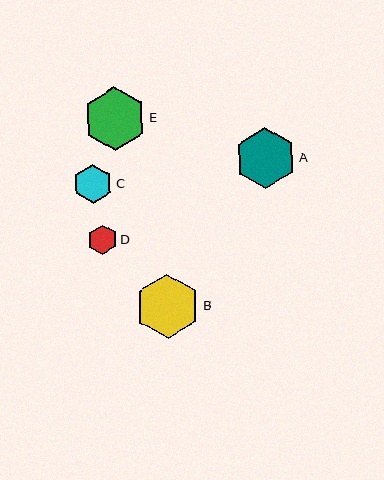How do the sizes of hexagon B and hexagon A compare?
Hexagon B and hexagon A are approximately the same size.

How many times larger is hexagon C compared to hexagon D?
Hexagon C is approximately 1.3 times the size of hexagon D.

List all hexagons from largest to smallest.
From largest to smallest: B, E, A, C, D.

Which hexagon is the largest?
Hexagon B is the largest with a size of approximately 64 pixels.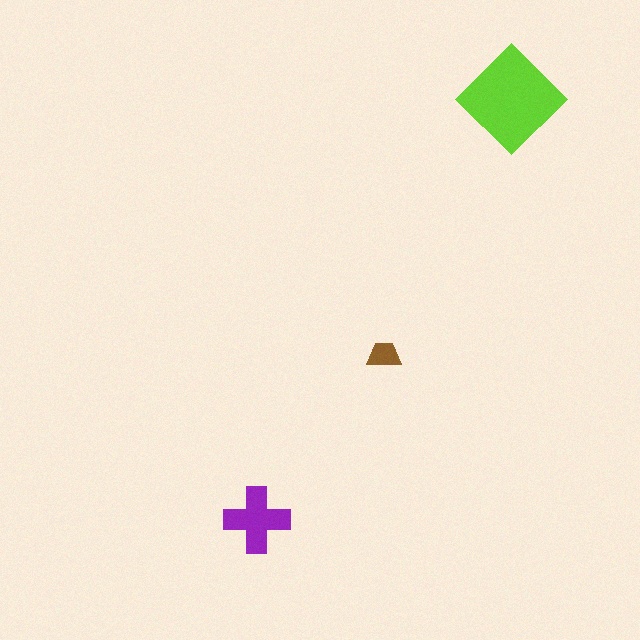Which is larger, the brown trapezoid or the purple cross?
The purple cross.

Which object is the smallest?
The brown trapezoid.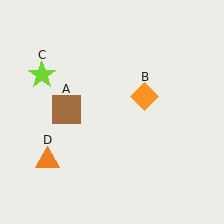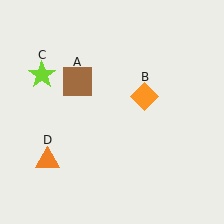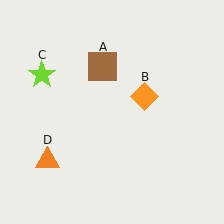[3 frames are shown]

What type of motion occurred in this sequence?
The brown square (object A) rotated clockwise around the center of the scene.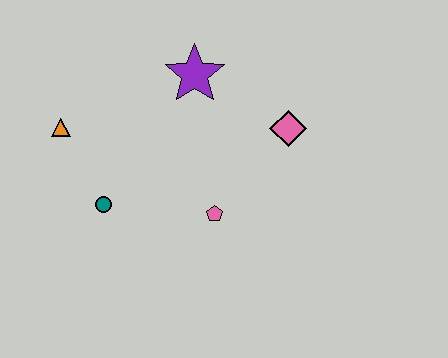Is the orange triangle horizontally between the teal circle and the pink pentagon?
No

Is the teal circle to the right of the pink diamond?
No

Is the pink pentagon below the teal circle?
Yes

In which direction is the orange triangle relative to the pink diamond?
The orange triangle is to the left of the pink diamond.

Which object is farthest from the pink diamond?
The orange triangle is farthest from the pink diamond.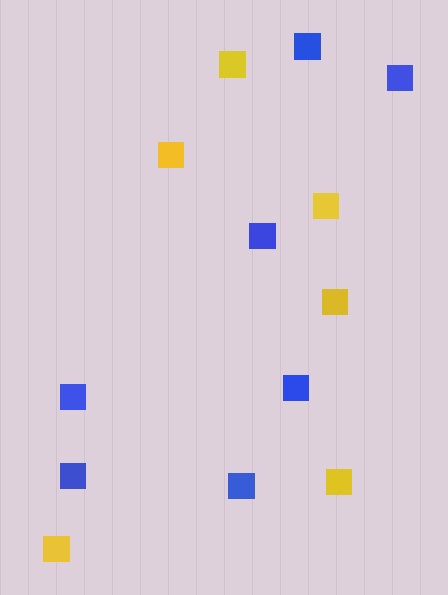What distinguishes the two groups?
There are 2 groups: one group of yellow squares (6) and one group of blue squares (7).